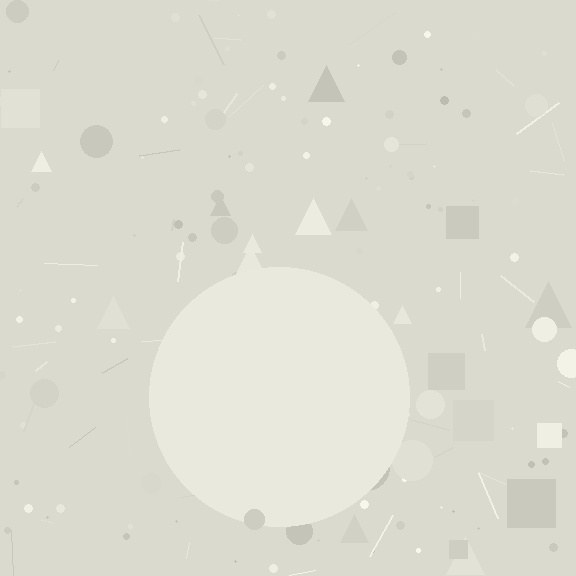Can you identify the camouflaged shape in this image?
The camouflaged shape is a circle.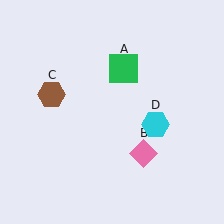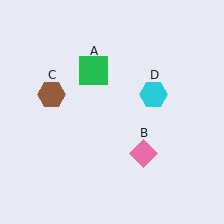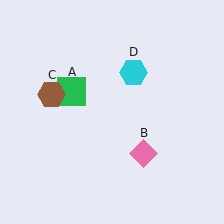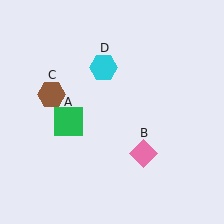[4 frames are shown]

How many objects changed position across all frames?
2 objects changed position: green square (object A), cyan hexagon (object D).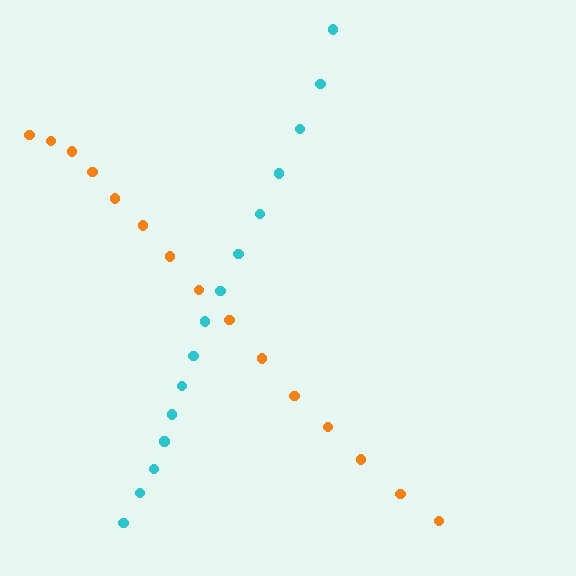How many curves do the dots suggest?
There are 2 distinct paths.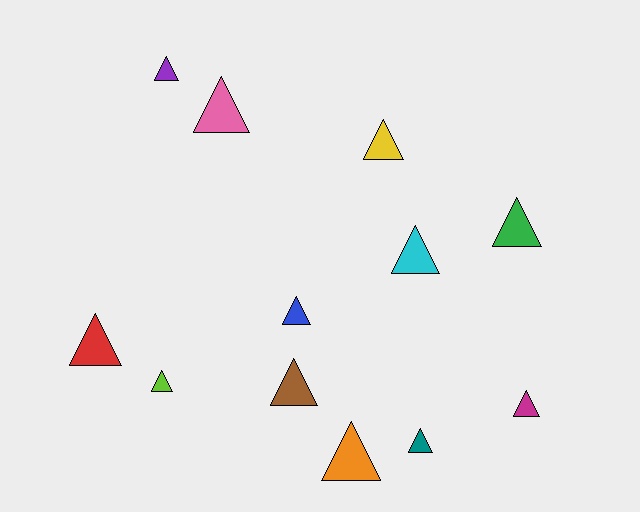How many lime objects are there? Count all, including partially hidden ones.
There is 1 lime object.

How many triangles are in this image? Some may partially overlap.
There are 12 triangles.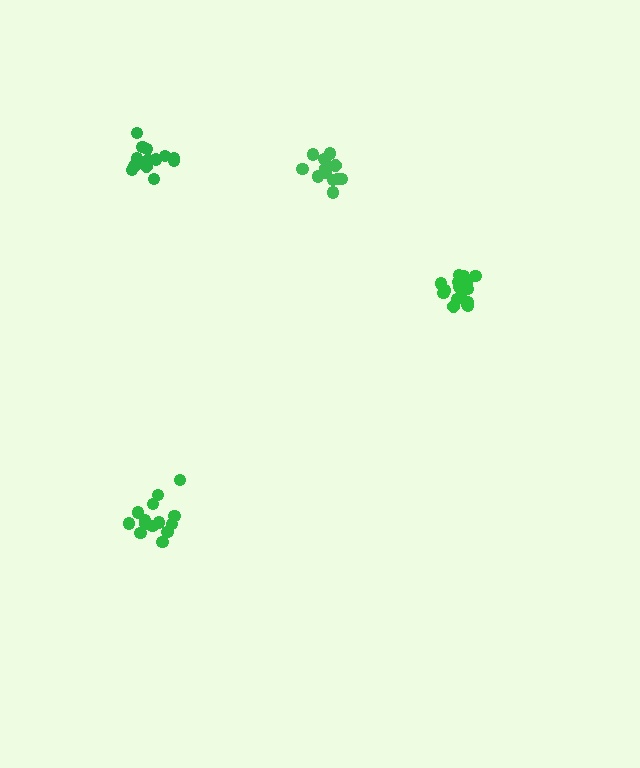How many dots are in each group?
Group 1: 14 dots, Group 2: 13 dots, Group 3: 13 dots, Group 4: 16 dots (56 total).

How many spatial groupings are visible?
There are 4 spatial groupings.